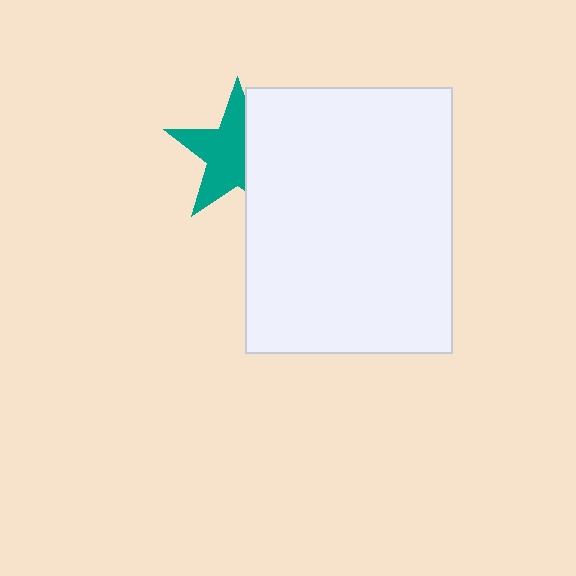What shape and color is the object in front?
The object in front is a white rectangle.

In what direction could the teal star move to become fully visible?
The teal star could move left. That would shift it out from behind the white rectangle entirely.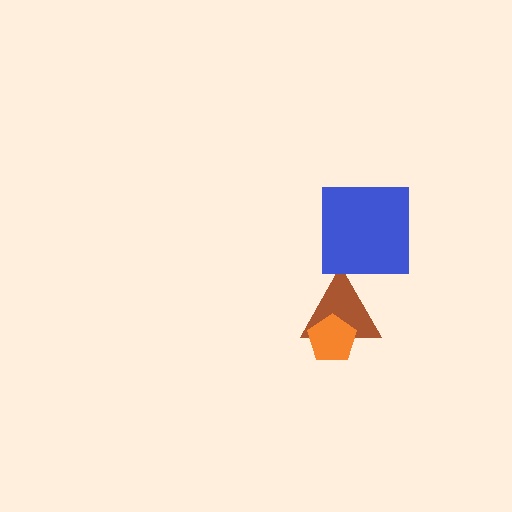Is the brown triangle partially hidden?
Yes, it is partially covered by another shape.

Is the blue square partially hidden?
No, no other shape covers it.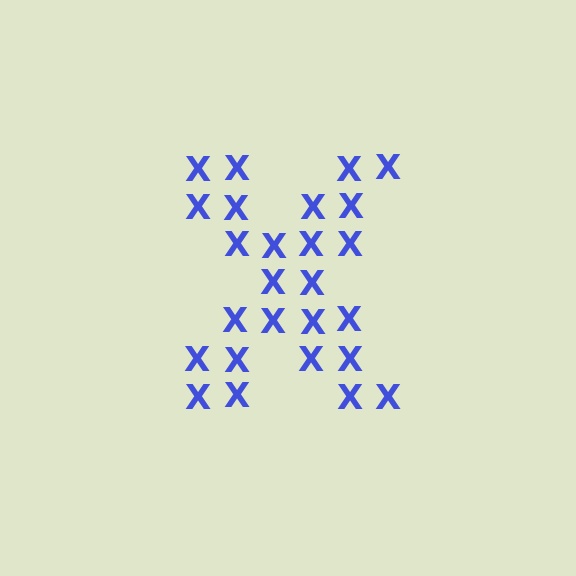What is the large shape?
The large shape is the letter X.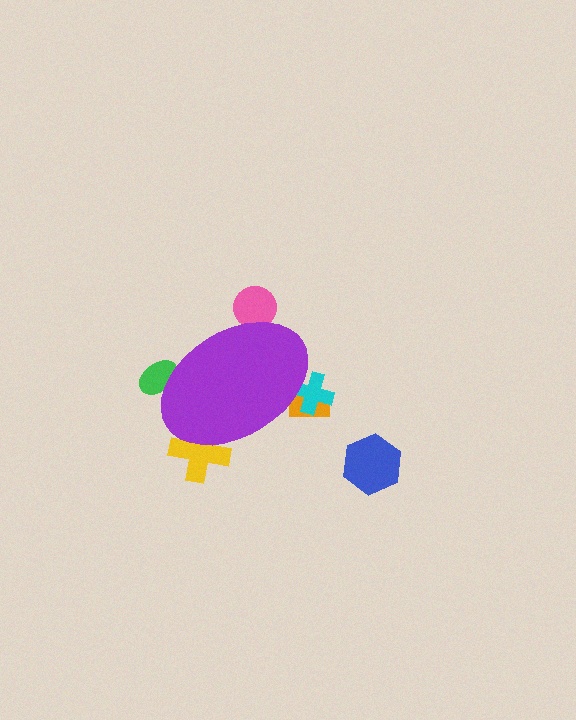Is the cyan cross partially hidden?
Yes, the cyan cross is partially hidden behind the purple ellipse.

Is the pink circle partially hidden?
Yes, the pink circle is partially hidden behind the purple ellipse.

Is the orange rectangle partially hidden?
Yes, the orange rectangle is partially hidden behind the purple ellipse.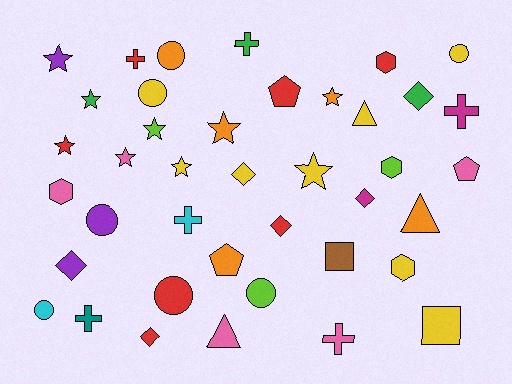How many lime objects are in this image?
There are 3 lime objects.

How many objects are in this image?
There are 40 objects.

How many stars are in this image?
There are 9 stars.